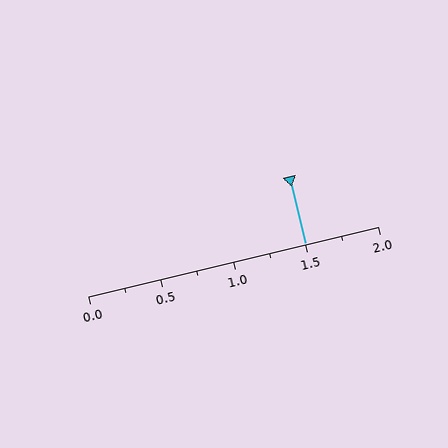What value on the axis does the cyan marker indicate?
The marker indicates approximately 1.5.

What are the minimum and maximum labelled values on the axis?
The axis runs from 0.0 to 2.0.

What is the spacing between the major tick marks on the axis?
The major ticks are spaced 0.5 apart.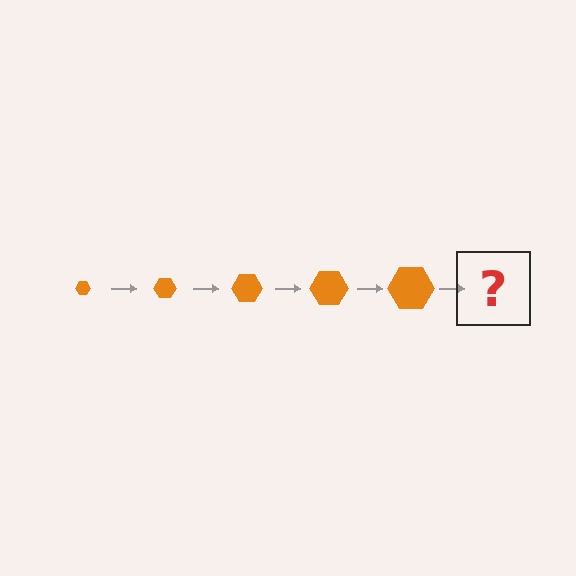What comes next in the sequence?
The next element should be an orange hexagon, larger than the previous one.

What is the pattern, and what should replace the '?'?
The pattern is that the hexagon gets progressively larger each step. The '?' should be an orange hexagon, larger than the previous one.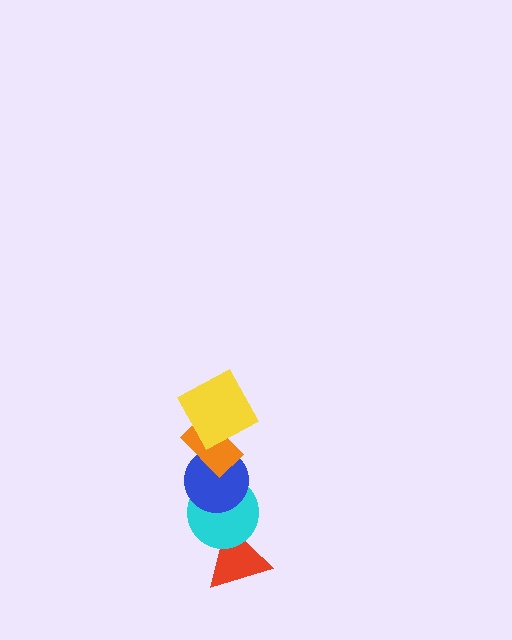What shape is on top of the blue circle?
The orange rectangle is on top of the blue circle.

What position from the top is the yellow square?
The yellow square is 1st from the top.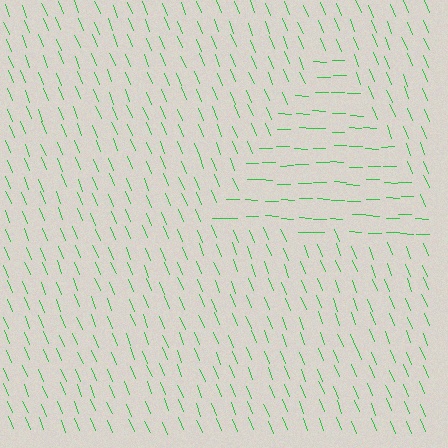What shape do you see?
I see a triangle.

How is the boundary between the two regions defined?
The boundary is defined purely by a change in line orientation (approximately 66 degrees difference). All lines are the same color and thickness.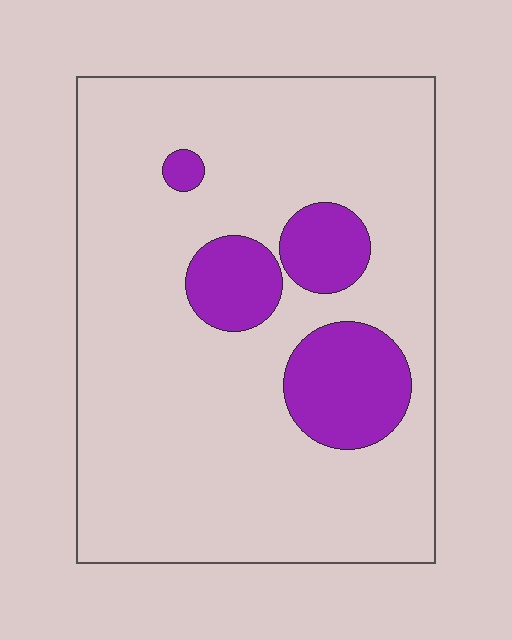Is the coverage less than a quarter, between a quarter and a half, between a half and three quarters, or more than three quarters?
Less than a quarter.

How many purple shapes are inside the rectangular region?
4.